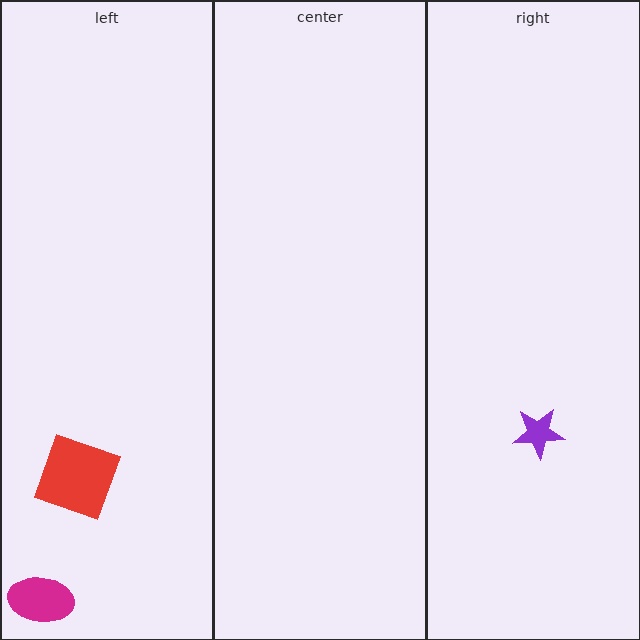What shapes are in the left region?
The red square, the magenta ellipse.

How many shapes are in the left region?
2.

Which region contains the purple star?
The right region.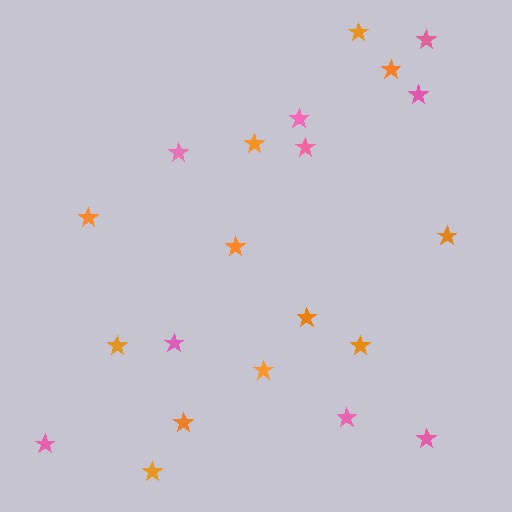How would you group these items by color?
There are 2 groups: one group of pink stars (9) and one group of orange stars (12).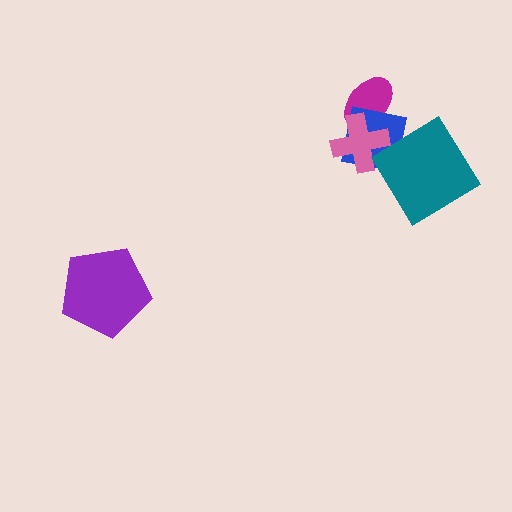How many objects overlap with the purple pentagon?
0 objects overlap with the purple pentagon.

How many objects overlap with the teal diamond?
1 object overlaps with the teal diamond.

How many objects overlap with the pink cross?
2 objects overlap with the pink cross.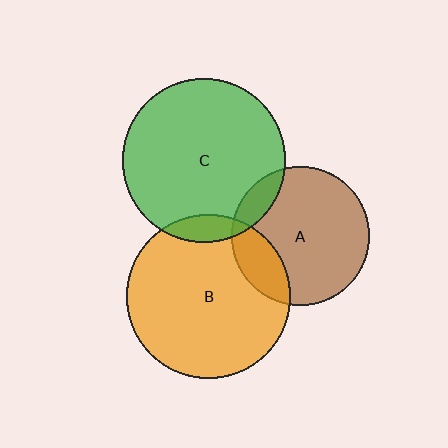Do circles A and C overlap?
Yes.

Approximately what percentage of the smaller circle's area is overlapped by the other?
Approximately 10%.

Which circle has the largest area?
Circle B (orange).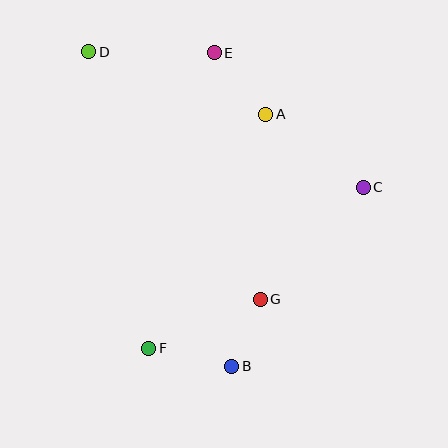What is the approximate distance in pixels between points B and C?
The distance between B and C is approximately 222 pixels.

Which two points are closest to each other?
Points B and G are closest to each other.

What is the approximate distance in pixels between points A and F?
The distance between A and F is approximately 262 pixels.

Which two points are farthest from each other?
Points B and D are farthest from each other.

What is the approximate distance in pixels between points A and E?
The distance between A and E is approximately 81 pixels.